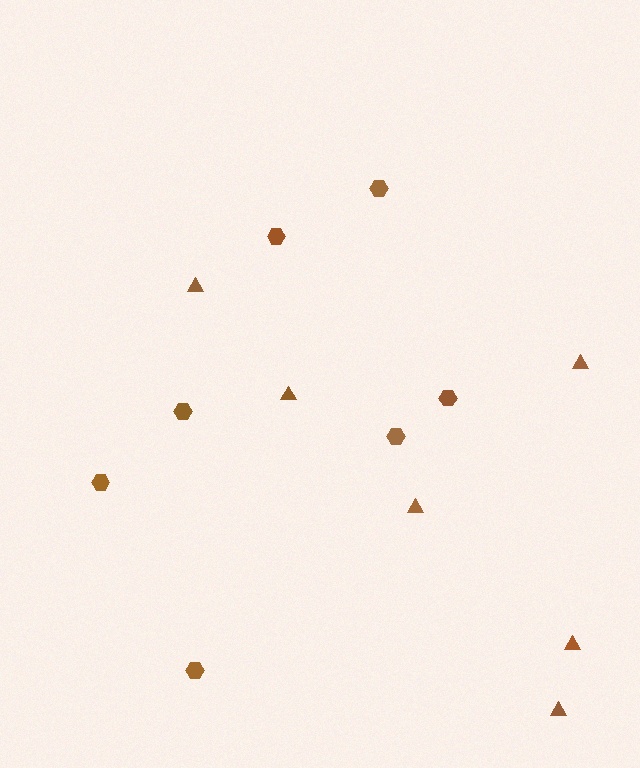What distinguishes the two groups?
There are 2 groups: one group of triangles (6) and one group of hexagons (7).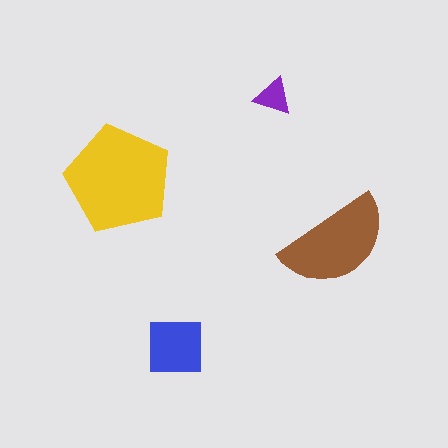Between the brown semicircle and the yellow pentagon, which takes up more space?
The yellow pentagon.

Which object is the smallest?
The purple triangle.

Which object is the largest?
The yellow pentagon.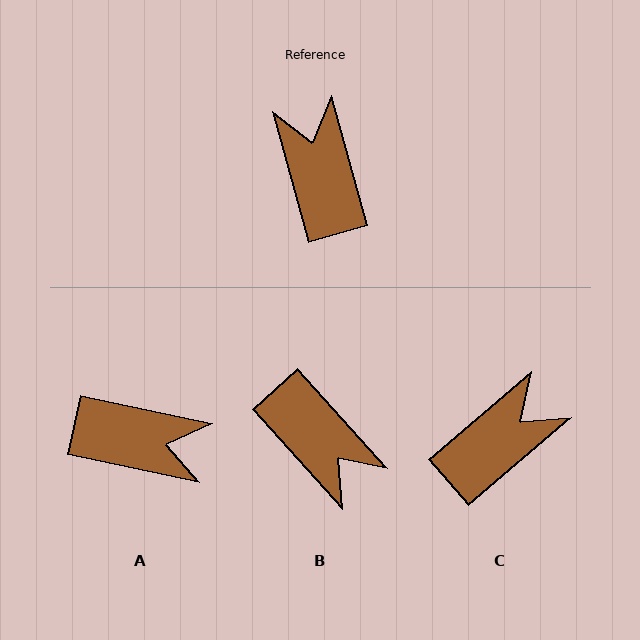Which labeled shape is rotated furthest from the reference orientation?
B, about 153 degrees away.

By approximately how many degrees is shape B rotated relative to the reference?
Approximately 153 degrees clockwise.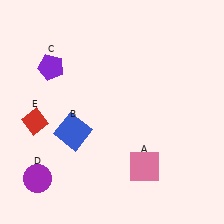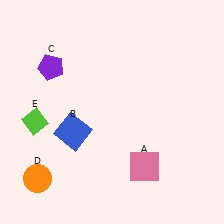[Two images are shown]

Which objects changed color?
D changed from purple to orange. E changed from red to lime.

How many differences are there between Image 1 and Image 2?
There are 2 differences between the two images.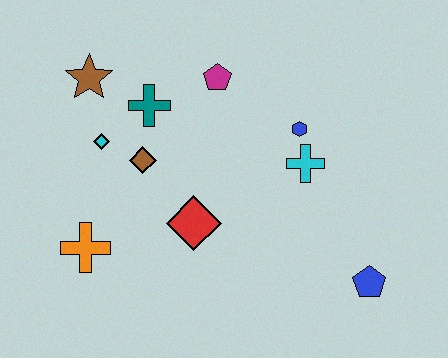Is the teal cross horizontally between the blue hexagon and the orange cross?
Yes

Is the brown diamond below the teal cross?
Yes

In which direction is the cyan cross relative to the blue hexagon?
The cyan cross is below the blue hexagon.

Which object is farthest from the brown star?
The blue pentagon is farthest from the brown star.